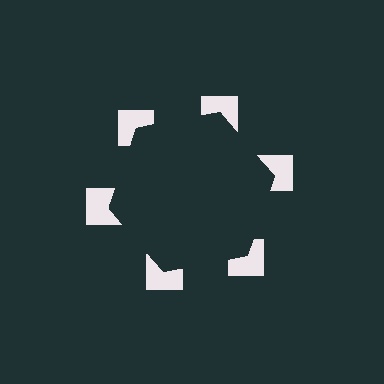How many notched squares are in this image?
There are 6 — one at each vertex of the illusory hexagon.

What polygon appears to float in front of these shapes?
An illusory hexagon — its edges are inferred from the aligned wedge cuts in the notched squares, not physically drawn.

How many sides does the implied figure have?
6 sides.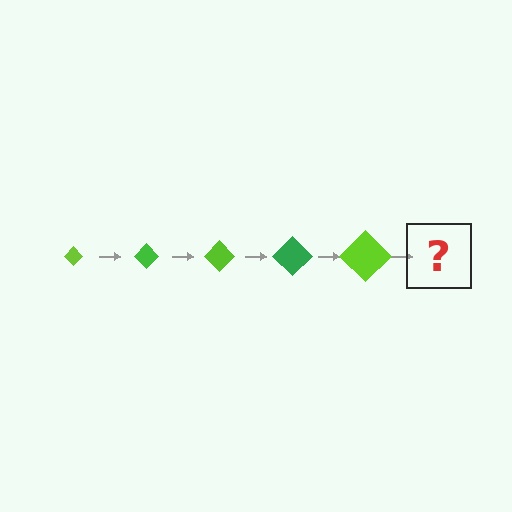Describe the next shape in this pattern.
It should be a green diamond, larger than the previous one.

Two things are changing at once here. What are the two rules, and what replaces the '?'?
The two rules are that the diamond grows larger each step and the color cycles through lime and green. The '?' should be a green diamond, larger than the previous one.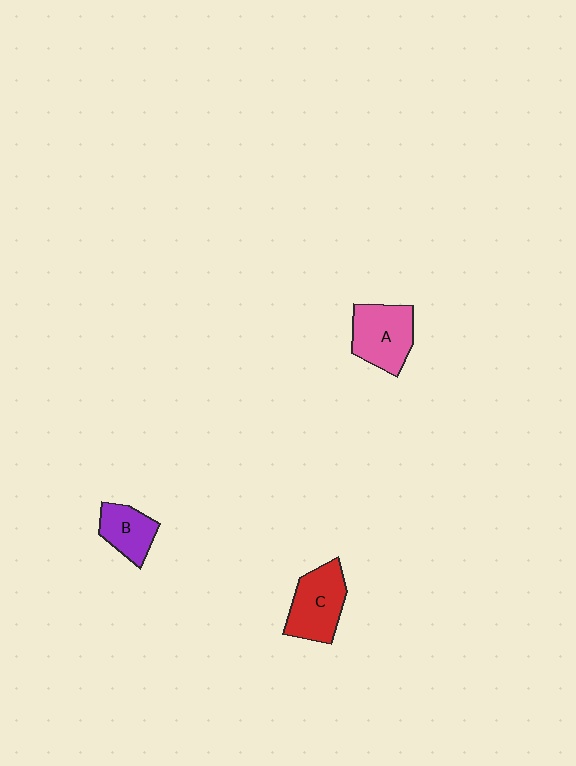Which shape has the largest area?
Shape A (pink).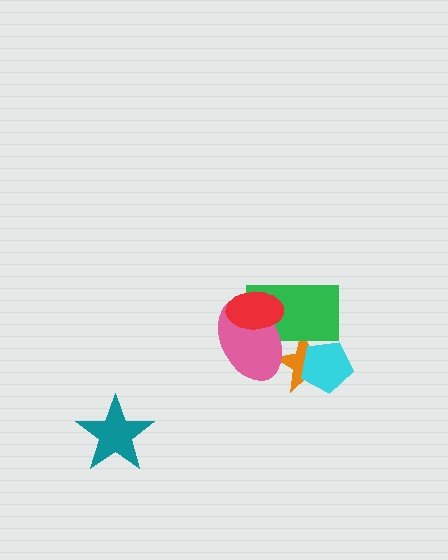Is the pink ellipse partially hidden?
Yes, it is partially covered by another shape.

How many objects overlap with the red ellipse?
2 objects overlap with the red ellipse.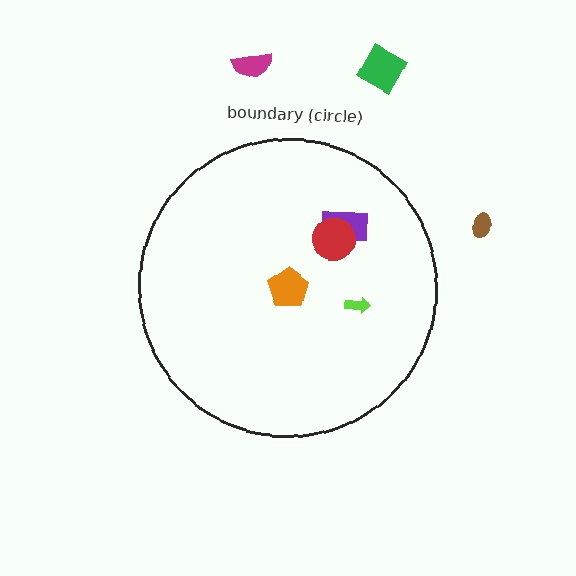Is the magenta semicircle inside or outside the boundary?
Outside.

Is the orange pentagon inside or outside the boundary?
Inside.